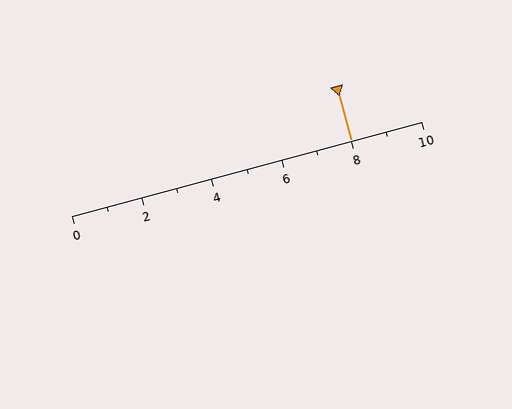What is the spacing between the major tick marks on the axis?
The major ticks are spaced 2 apart.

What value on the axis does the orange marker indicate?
The marker indicates approximately 8.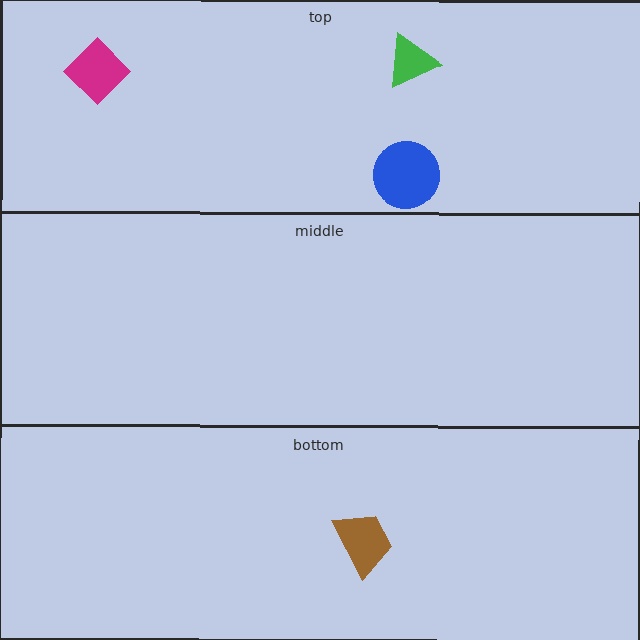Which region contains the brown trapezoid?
The bottom region.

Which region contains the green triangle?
The top region.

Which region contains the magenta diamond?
The top region.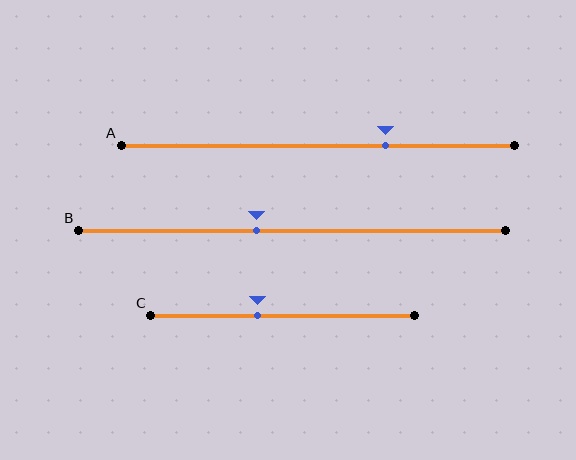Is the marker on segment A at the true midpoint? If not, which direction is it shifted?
No, the marker on segment A is shifted to the right by about 17% of the segment length.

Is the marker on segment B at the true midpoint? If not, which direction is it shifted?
No, the marker on segment B is shifted to the left by about 8% of the segment length.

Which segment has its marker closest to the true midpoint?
Segment B has its marker closest to the true midpoint.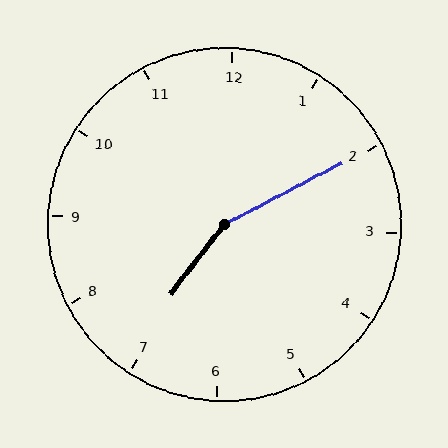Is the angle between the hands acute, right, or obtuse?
It is obtuse.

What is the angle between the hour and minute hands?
Approximately 155 degrees.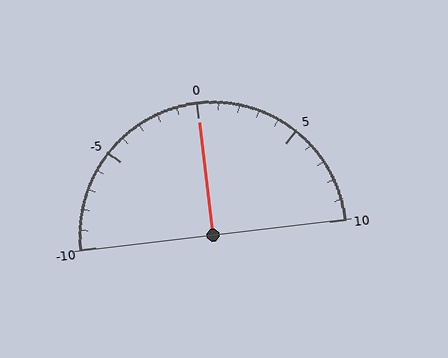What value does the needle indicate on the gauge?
The needle indicates approximately 0.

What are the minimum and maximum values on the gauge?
The gauge ranges from -10 to 10.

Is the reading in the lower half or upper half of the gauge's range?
The reading is in the upper half of the range (-10 to 10).